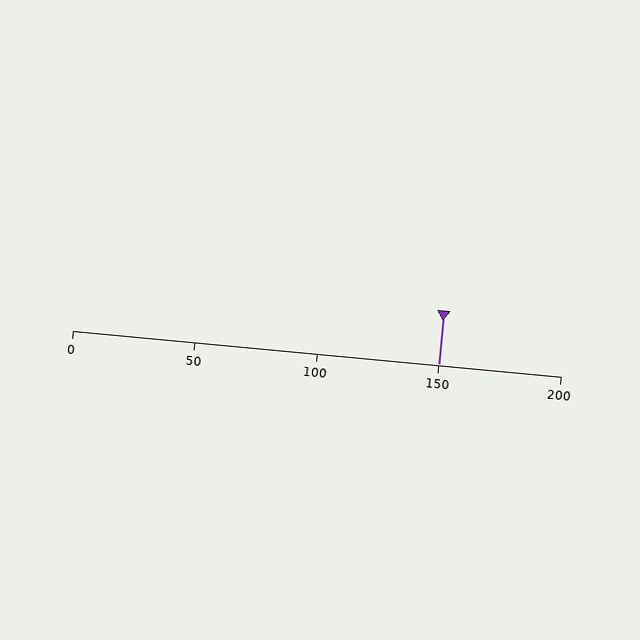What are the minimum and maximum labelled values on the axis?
The axis runs from 0 to 200.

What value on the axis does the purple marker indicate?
The marker indicates approximately 150.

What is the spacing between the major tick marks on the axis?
The major ticks are spaced 50 apart.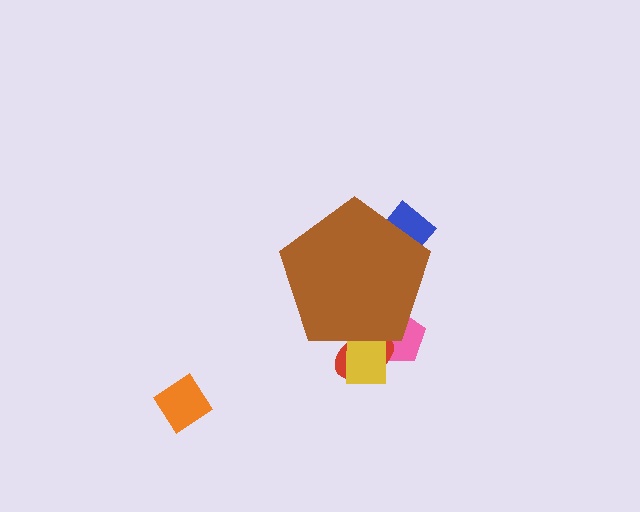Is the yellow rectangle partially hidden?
Yes, the yellow rectangle is partially hidden behind the brown pentagon.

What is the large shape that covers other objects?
A brown pentagon.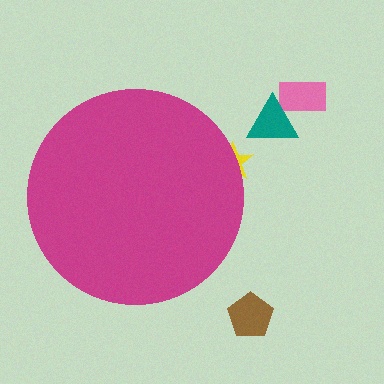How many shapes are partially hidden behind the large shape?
1 shape is partially hidden.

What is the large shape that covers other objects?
A magenta circle.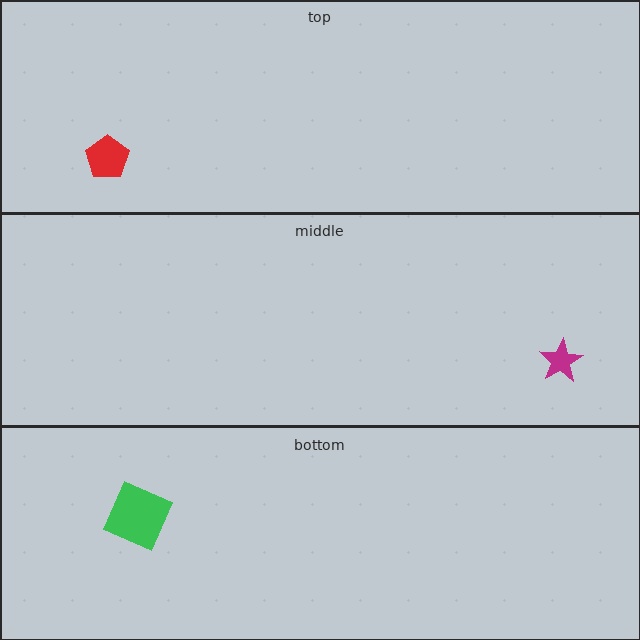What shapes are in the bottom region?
The green diamond.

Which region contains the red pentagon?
The top region.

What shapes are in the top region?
The red pentagon.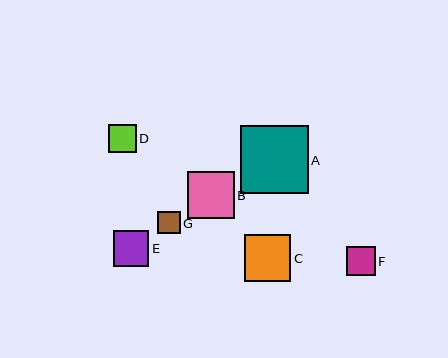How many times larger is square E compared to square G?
Square E is approximately 1.6 times the size of square G.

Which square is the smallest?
Square G is the smallest with a size of approximately 22 pixels.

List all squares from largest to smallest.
From largest to smallest: A, B, C, E, F, D, G.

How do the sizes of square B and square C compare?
Square B and square C are approximately the same size.